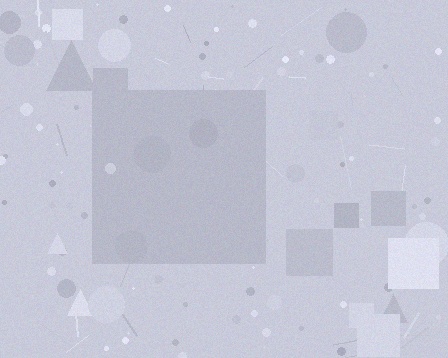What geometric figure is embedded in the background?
A square is embedded in the background.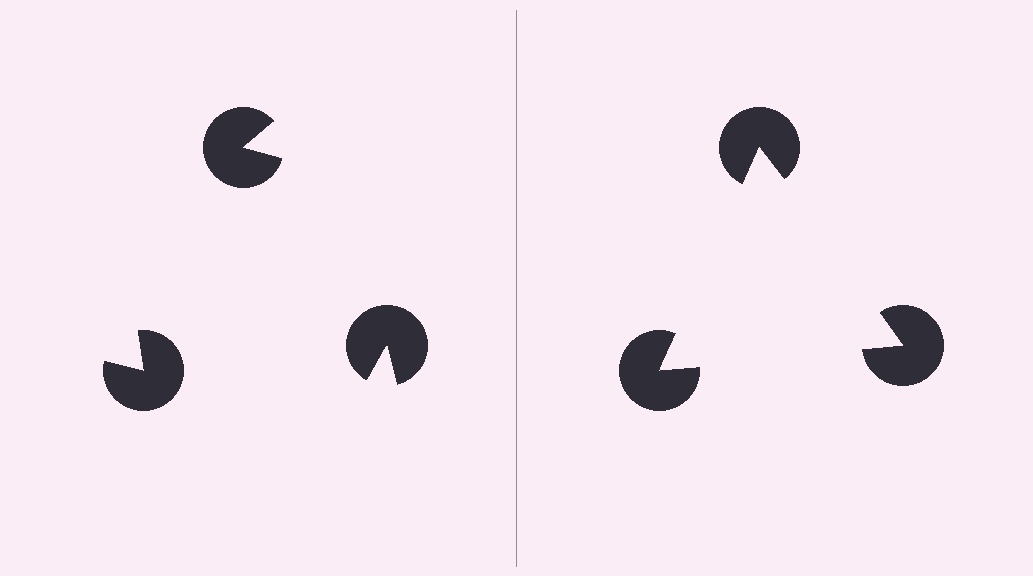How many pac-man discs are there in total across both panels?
6 — 3 on each side.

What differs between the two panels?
The pac-man discs are positioned identically on both sides; only the wedge orientations differ. On the right they align to a triangle; on the left they are misaligned.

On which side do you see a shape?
An illusory triangle appears on the right side. On the left side the wedge cuts are rotated, so no coherent shape forms.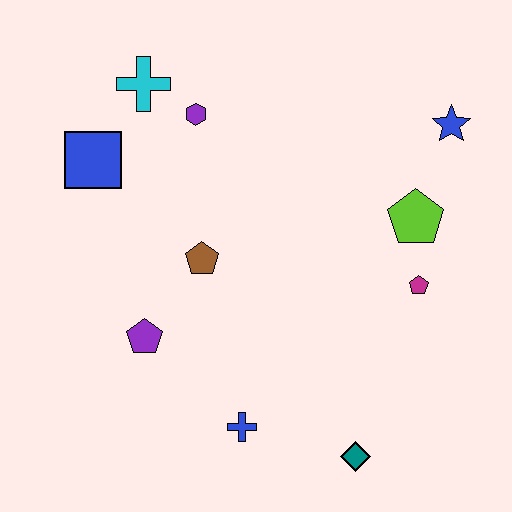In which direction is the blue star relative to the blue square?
The blue star is to the right of the blue square.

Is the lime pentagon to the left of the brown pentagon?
No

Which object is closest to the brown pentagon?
The purple pentagon is closest to the brown pentagon.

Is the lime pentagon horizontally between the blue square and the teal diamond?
No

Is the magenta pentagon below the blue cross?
No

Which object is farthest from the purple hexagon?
The teal diamond is farthest from the purple hexagon.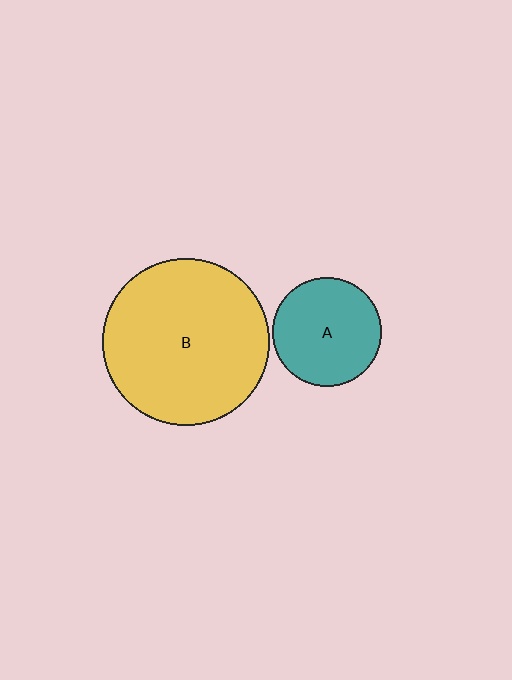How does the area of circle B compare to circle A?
Approximately 2.3 times.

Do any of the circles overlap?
No, none of the circles overlap.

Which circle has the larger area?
Circle B (yellow).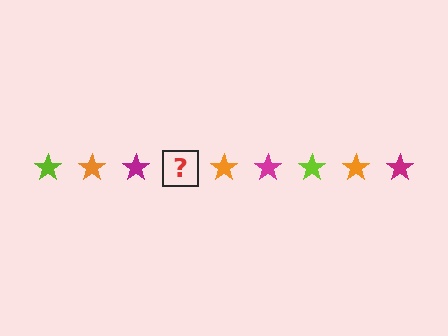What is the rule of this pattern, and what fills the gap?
The rule is that the pattern cycles through lime, orange, magenta stars. The gap should be filled with a lime star.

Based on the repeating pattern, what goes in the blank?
The blank should be a lime star.